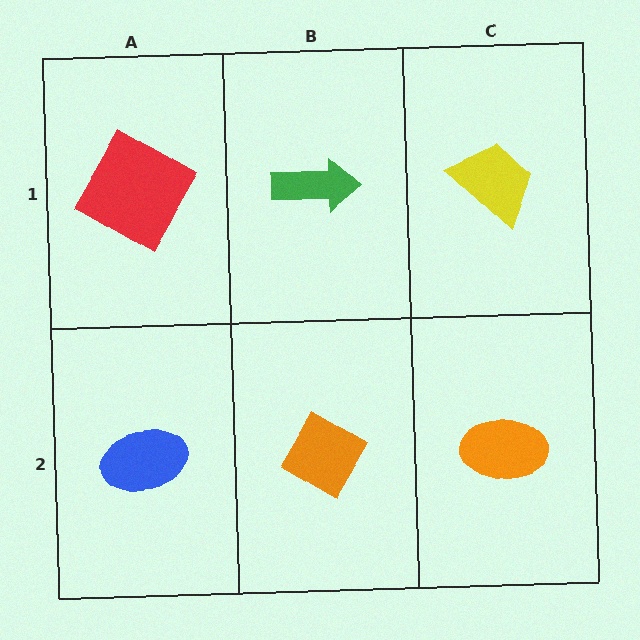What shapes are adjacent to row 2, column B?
A green arrow (row 1, column B), a blue ellipse (row 2, column A), an orange ellipse (row 2, column C).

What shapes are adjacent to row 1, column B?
An orange diamond (row 2, column B), a red diamond (row 1, column A), a yellow trapezoid (row 1, column C).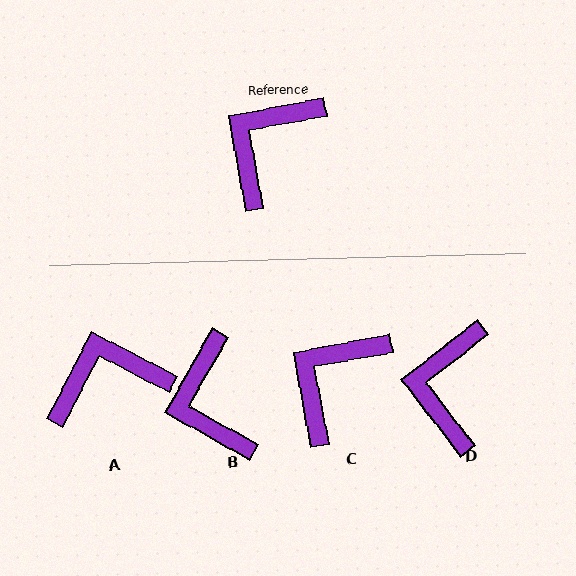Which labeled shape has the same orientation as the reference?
C.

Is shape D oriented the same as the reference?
No, it is off by about 27 degrees.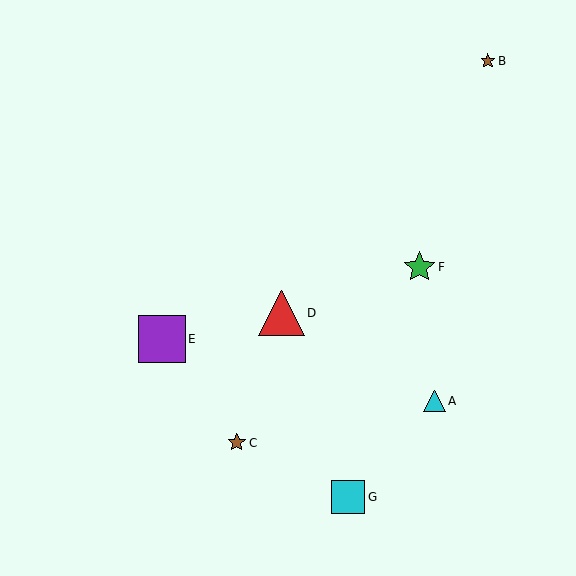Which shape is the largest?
The purple square (labeled E) is the largest.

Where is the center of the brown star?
The center of the brown star is at (237, 443).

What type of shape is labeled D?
Shape D is a red triangle.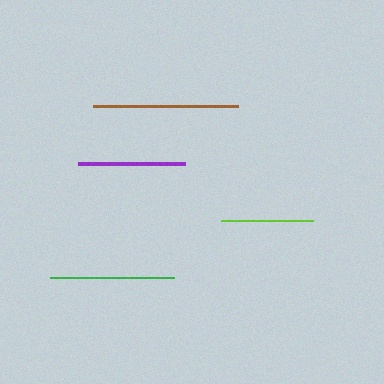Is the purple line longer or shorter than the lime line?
The purple line is longer than the lime line.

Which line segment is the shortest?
The lime line is the shortest at approximately 92 pixels.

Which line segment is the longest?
The brown line is the longest at approximately 146 pixels.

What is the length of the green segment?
The green segment is approximately 124 pixels long.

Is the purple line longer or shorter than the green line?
The green line is longer than the purple line.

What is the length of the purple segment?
The purple segment is approximately 106 pixels long.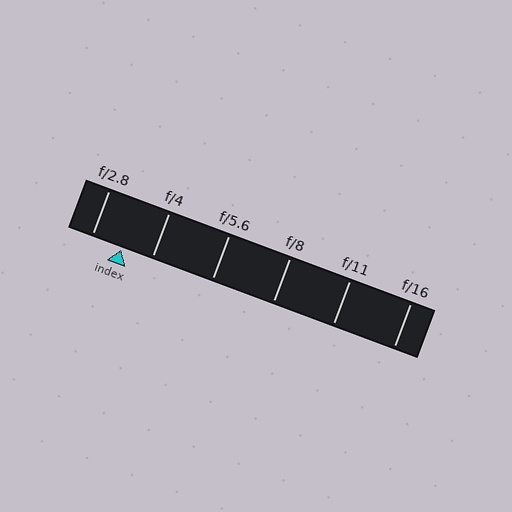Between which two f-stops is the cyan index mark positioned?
The index mark is between f/2.8 and f/4.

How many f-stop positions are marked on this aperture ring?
There are 6 f-stop positions marked.